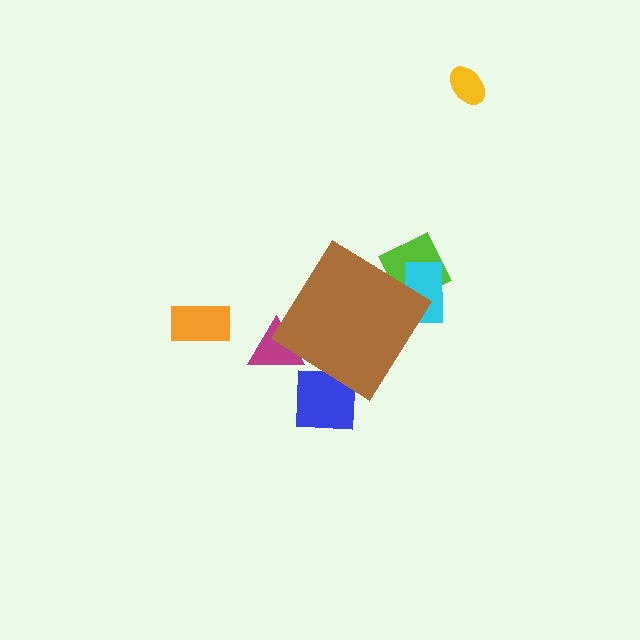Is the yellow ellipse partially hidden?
No, the yellow ellipse is fully visible.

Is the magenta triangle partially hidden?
Yes, the magenta triangle is partially hidden behind the brown diamond.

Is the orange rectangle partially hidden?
No, the orange rectangle is fully visible.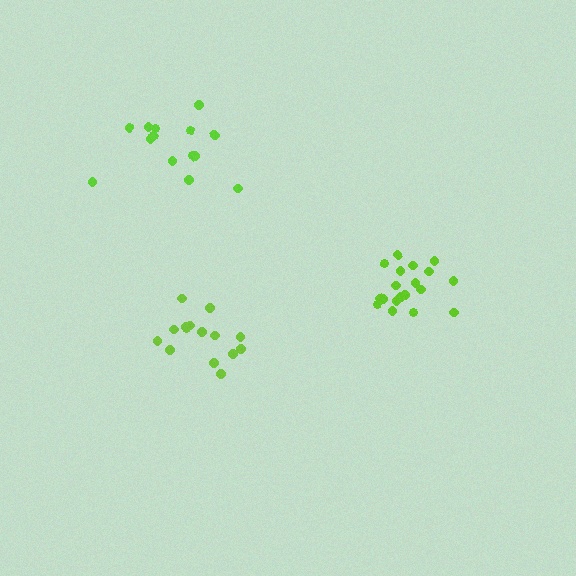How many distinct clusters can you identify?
There are 3 distinct clusters.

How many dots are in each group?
Group 1: 19 dots, Group 2: 14 dots, Group 3: 15 dots (48 total).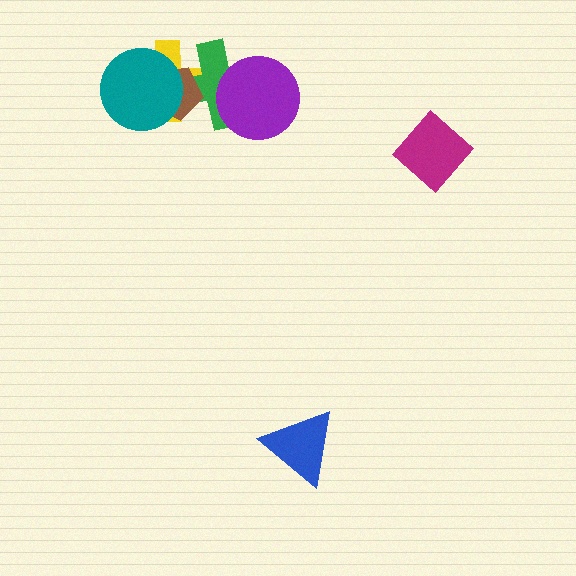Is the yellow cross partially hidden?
Yes, it is partially covered by another shape.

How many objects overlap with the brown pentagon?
3 objects overlap with the brown pentagon.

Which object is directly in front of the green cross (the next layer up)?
The brown pentagon is directly in front of the green cross.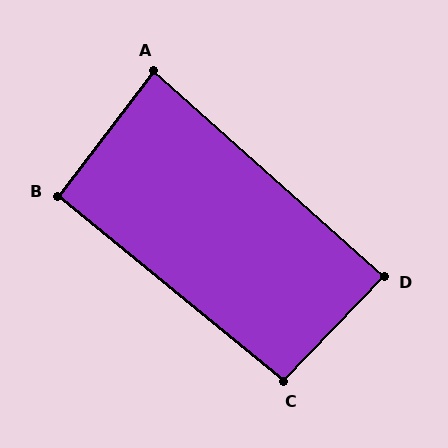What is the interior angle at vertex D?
Approximately 88 degrees (approximately right).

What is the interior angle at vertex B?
Approximately 92 degrees (approximately right).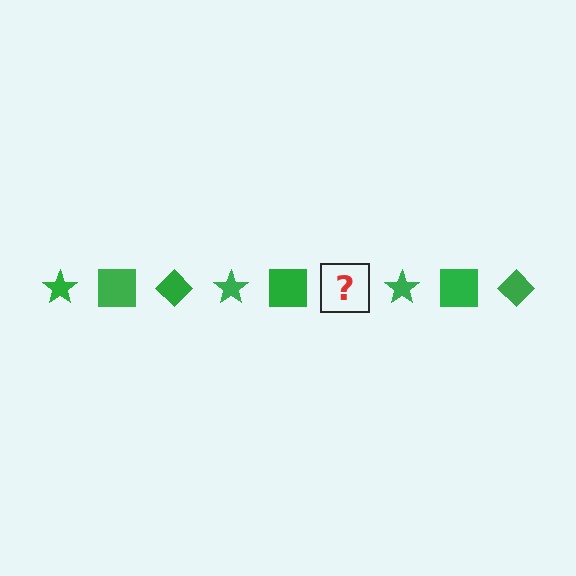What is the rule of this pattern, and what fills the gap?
The rule is that the pattern cycles through star, square, diamond shapes in green. The gap should be filled with a green diamond.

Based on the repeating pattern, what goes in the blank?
The blank should be a green diamond.